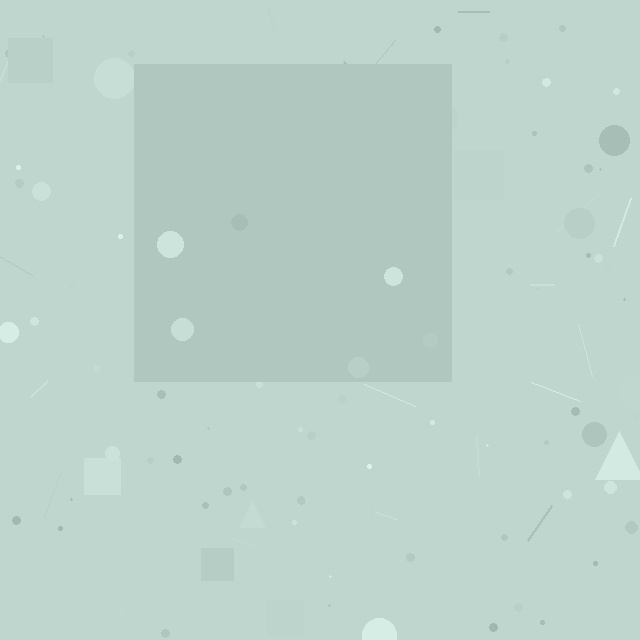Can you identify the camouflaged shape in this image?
The camouflaged shape is a square.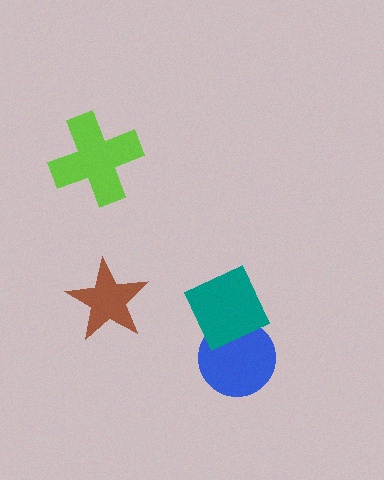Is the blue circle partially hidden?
Yes, it is partially covered by another shape.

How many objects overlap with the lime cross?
0 objects overlap with the lime cross.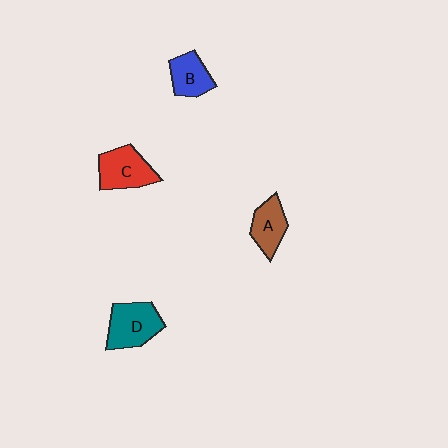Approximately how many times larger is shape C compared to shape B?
Approximately 1.3 times.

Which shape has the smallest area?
Shape B (blue).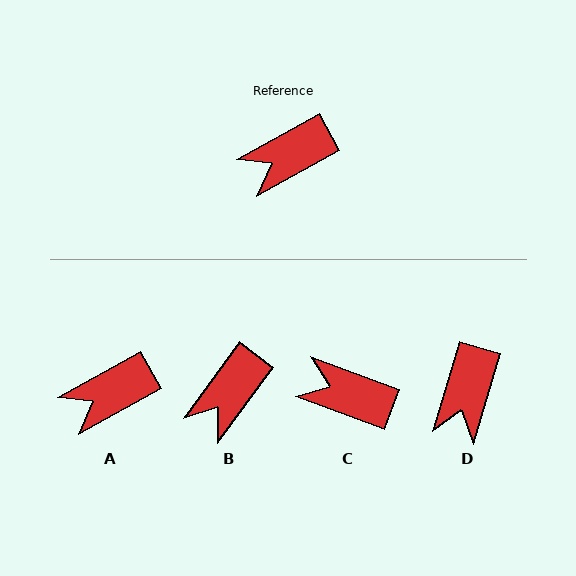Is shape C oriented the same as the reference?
No, it is off by about 49 degrees.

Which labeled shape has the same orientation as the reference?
A.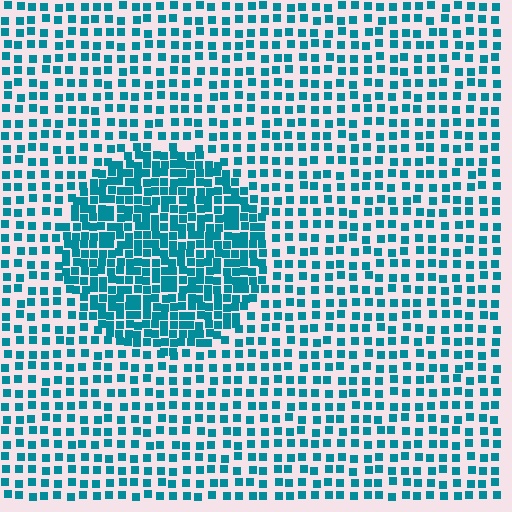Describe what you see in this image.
The image contains small teal elements arranged at two different densities. A circle-shaped region is visible where the elements are more densely packed than the surrounding area.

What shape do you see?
I see a circle.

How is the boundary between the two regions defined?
The boundary is defined by a change in element density (approximately 2.1x ratio). All elements are the same color, size, and shape.